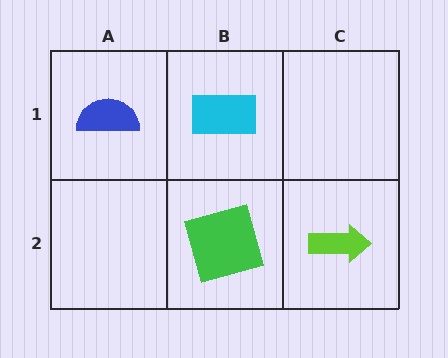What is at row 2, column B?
A green square.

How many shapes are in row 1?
2 shapes.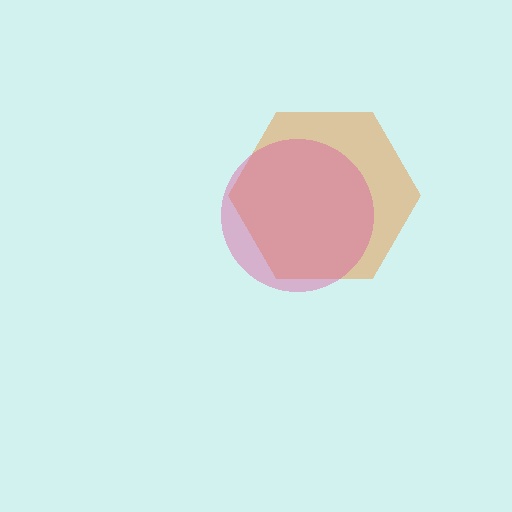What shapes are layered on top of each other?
The layered shapes are: an orange hexagon, a pink circle.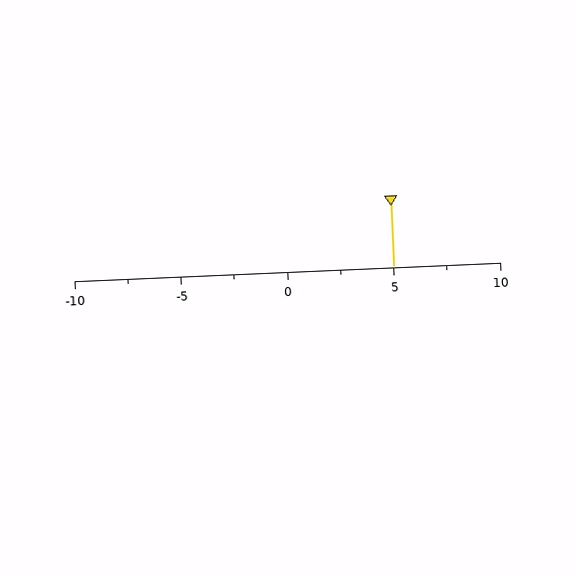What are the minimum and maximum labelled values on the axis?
The axis runs from -10 to 10.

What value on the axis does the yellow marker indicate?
The marker indicates approximately 5.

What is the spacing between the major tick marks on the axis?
The major ticks are spaced 5 apart.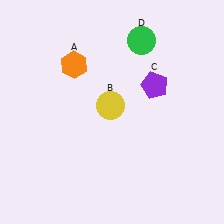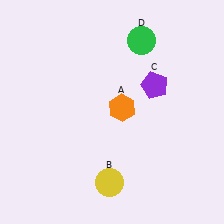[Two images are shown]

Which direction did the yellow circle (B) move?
The yellow circle (B) moved down.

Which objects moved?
The objects that moved are: the orange hexagon (A), the yellow circle (B).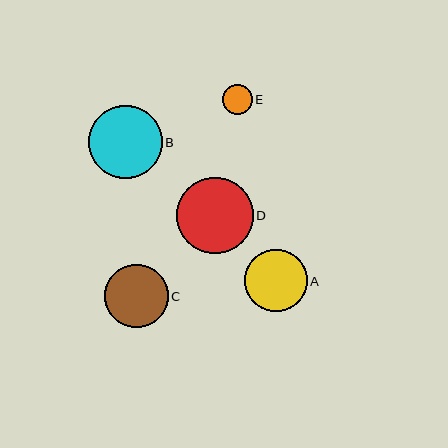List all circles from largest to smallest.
From largest to smallest: D, B, C, A, E.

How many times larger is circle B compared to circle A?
Circle B is approximately 1.2 times the size of circle A.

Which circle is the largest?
Circle D is the largest with a size of approximately 76 pixels.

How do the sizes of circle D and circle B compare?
Circle D and circle B are approximately the same size.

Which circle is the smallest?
Circle E is the smallest with a size of approximately 30 pixels.